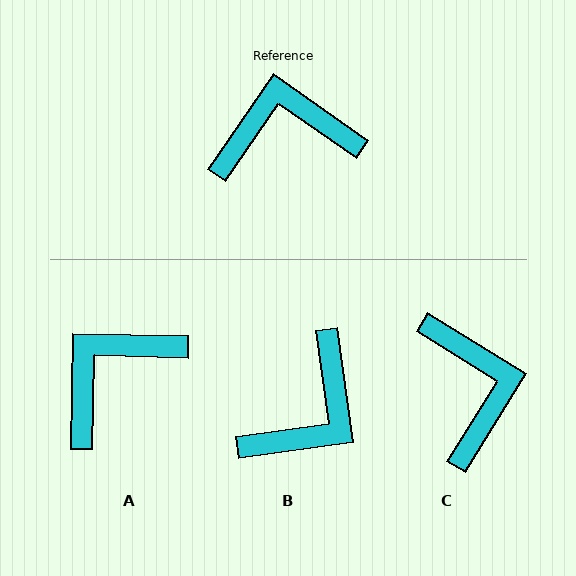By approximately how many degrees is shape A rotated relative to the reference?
Approximately 34 degrees counter-clockwise.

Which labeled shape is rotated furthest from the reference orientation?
B, about 137 degrees away.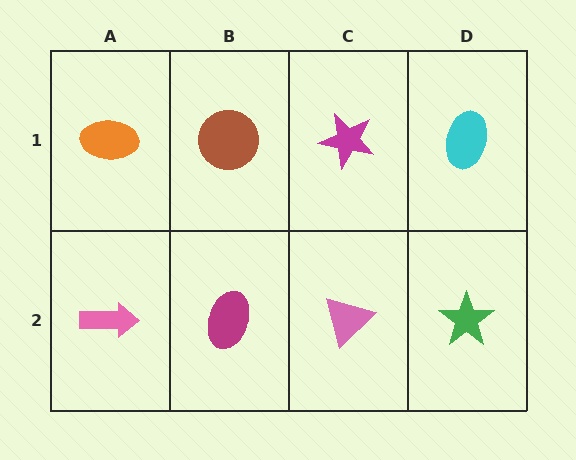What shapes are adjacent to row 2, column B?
A brown circle (row 1, column B), a pink arrow (row 2, column A), a pink triangle (row 2, column C).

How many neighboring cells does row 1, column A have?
2.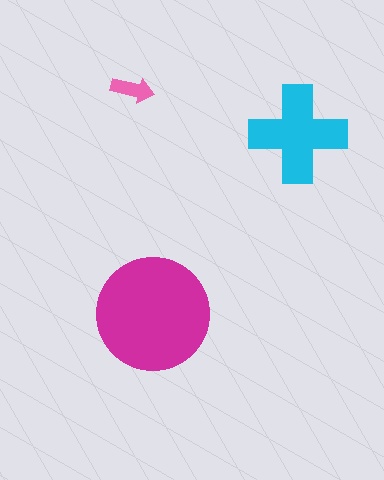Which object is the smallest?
The pink arrow.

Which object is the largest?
The magenta circle.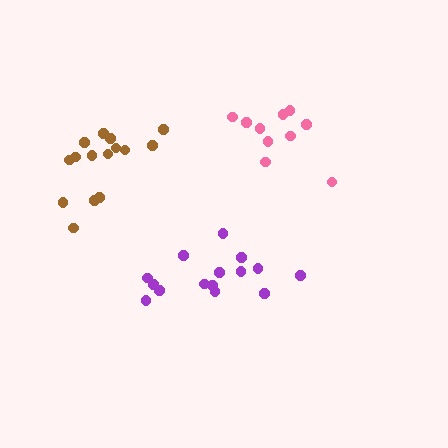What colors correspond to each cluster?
The clusters are colored: pink, brown, purple.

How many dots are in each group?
Group 1: 10 dots, Group 2: 15 dots, Group 3: 15 dots (40 total).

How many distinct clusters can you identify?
There are 3 distinct clusters.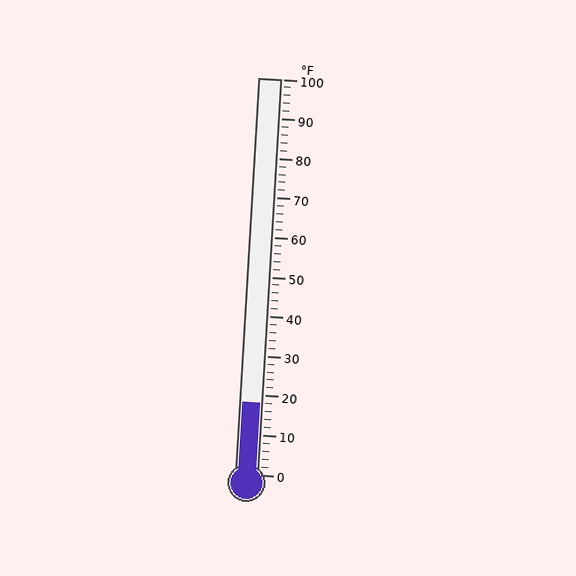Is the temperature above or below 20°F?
The temperature is below 20°F.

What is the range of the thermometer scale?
The thermometer scale ranges from 0°F to 100°F.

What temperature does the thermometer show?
The thermometer shows approximately 18°F.